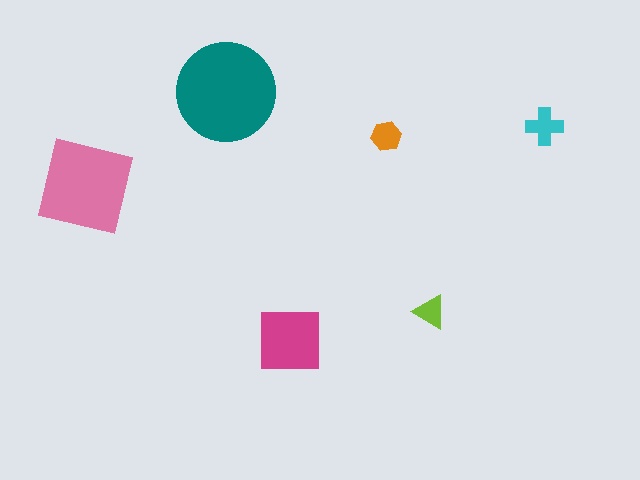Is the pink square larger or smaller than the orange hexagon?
Larger.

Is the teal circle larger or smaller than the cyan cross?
Larger.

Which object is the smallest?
The lime triangle.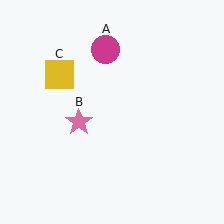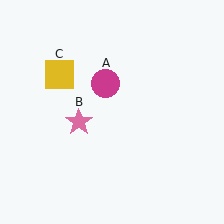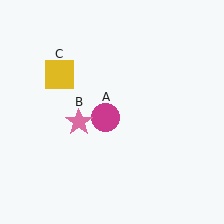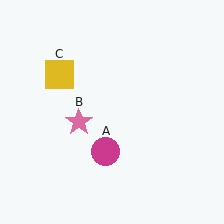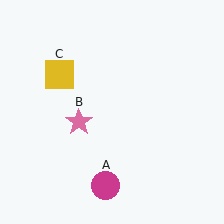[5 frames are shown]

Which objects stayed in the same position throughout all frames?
Pink star (object B) and yellow square (object C) remained stationary.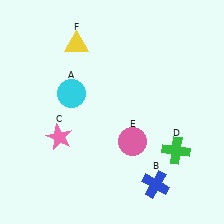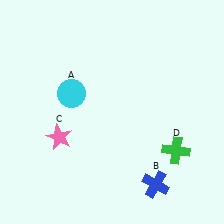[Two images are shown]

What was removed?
The yellow triangle (F), the pink circle (E) were removed in Image 2.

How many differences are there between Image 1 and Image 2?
There are 2 differences between the two images.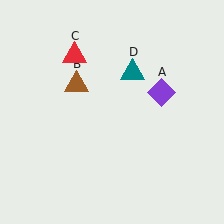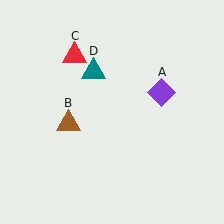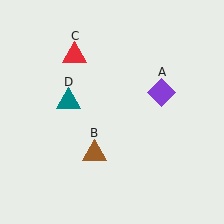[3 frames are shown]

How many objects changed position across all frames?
2 objects changed position: brown triangle (object B), teal triangle (object D).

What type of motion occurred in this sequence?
The brown triangle (object B), teal triangle (object D) rotated counterclockwise around the center of the scene.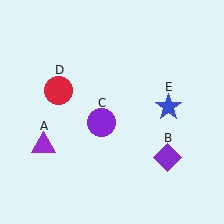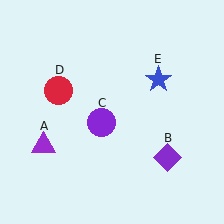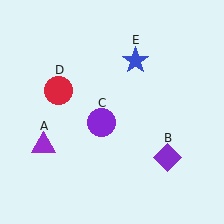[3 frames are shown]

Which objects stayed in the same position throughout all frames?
Purple triangle (object A) and purple diamond (object B) and purple circle (object C) and red circle (object D) remained stationary.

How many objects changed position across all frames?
1 object changed position: blue star (object E).